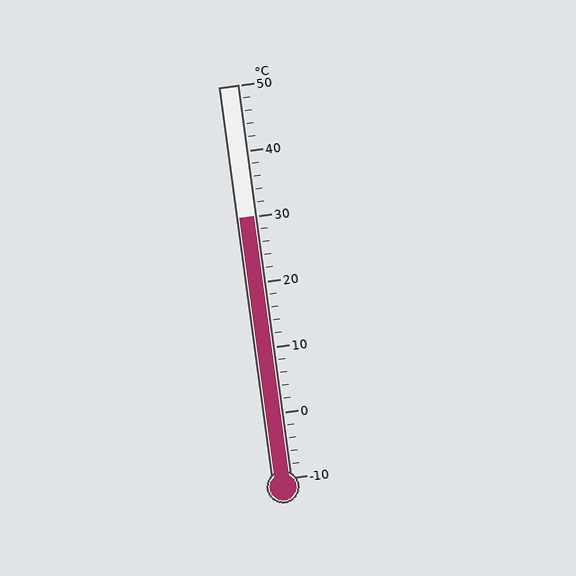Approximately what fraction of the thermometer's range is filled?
The thermometer is filled to approximately 65% of its range.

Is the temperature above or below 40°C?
The temperature is below 40°C.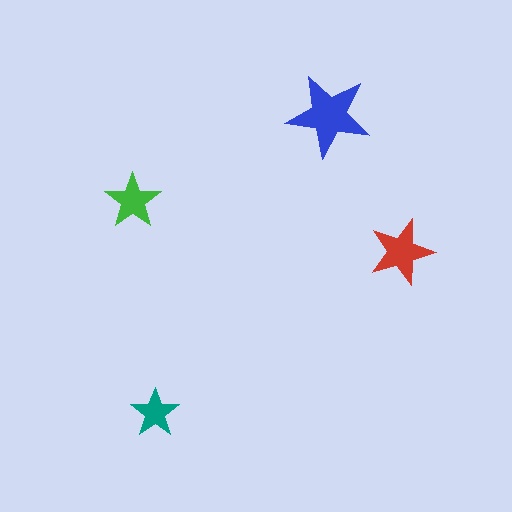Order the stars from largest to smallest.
the blue one, the red one, the green one, the teal one.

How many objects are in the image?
There are 4 objects in the image.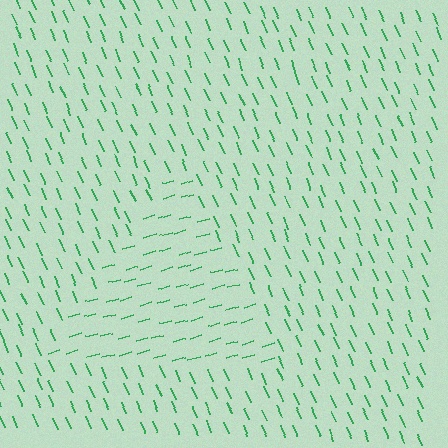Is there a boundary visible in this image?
Yes, there is a texture boundary formed by a change in line orientation.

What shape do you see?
I see a triangle.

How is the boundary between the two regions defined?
The boundary is defined purely by a change in line orientation (approximately 82 degrees difference). All lines are the same color and thickness.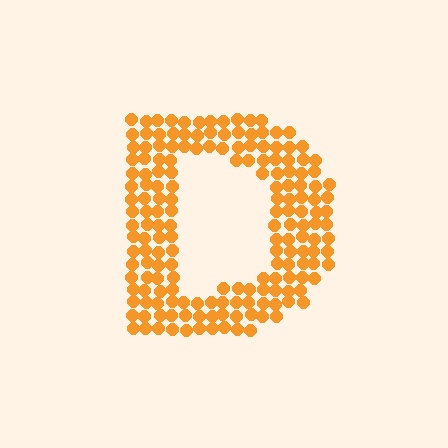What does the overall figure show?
The overall figure shows the letter D.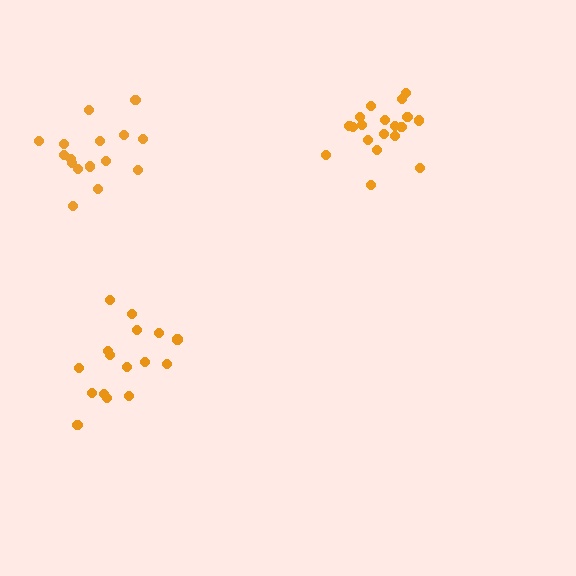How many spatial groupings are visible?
There are 3 spatial groupings.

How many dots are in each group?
Group 1: 16 dots, Group 2: 16 dots, Group 3: 19 dots (51 total).